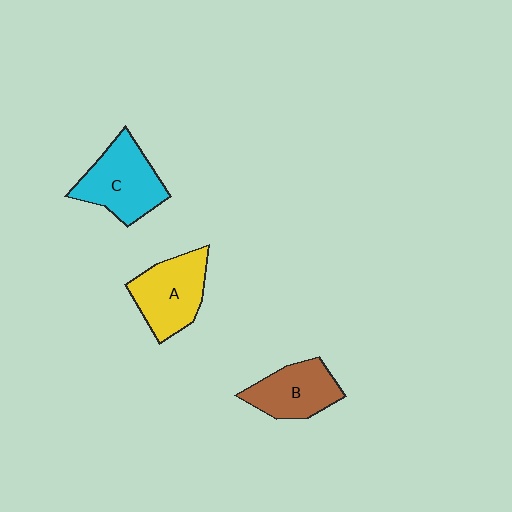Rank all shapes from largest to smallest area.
From largest to smallest: C (cyan), A (yellow), B (brown).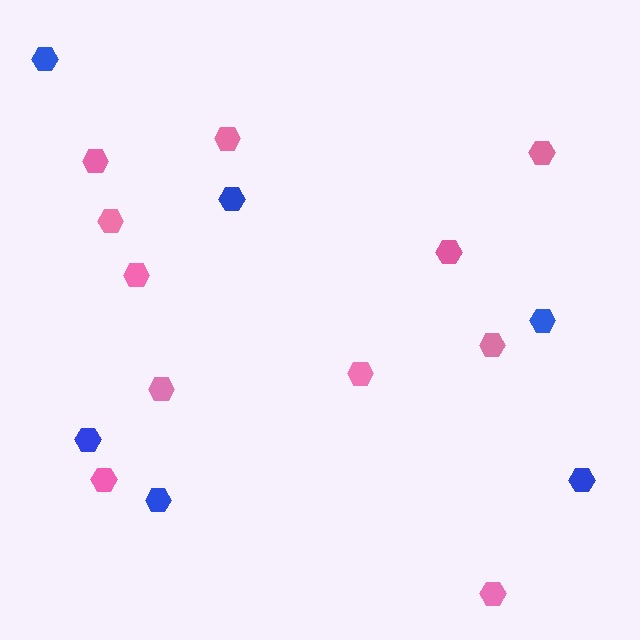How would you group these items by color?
There are 2 groups: one group of blue hexagons (6) and one group of pink hexagons (11).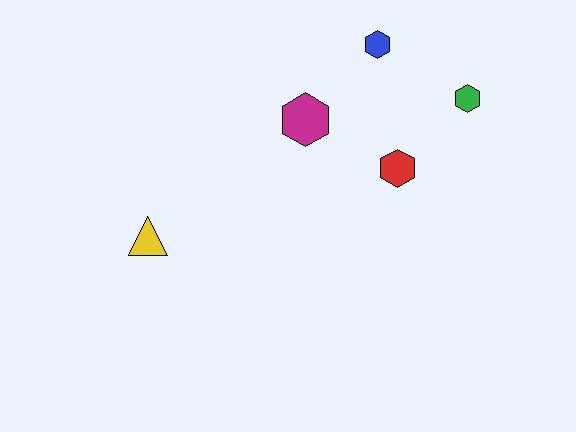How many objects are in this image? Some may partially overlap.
There are 5 objects.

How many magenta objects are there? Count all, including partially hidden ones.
There is 1 magenta object.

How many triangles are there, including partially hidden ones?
There is 1 triangle.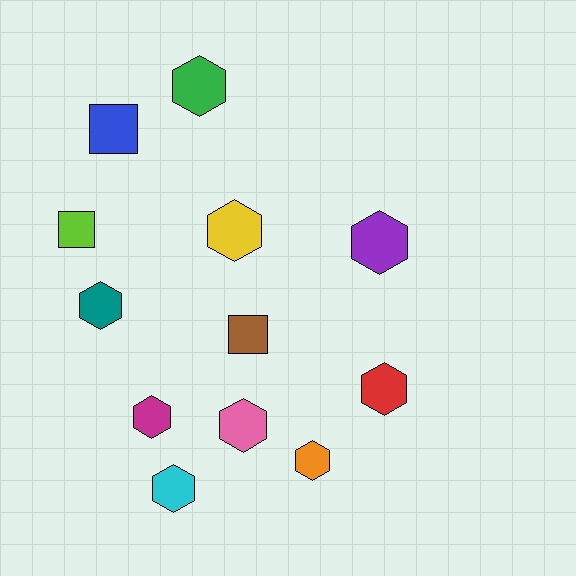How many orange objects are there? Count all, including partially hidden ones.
There is 1 orange object.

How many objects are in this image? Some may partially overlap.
There are 12 objects.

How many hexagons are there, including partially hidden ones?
There are 9 hexagons.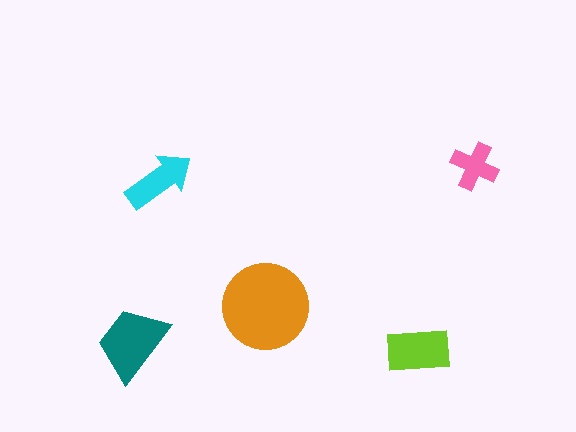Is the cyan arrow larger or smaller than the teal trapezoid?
Smaller.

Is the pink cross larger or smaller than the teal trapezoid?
Smaller.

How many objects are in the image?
There are 5 objects in the image.